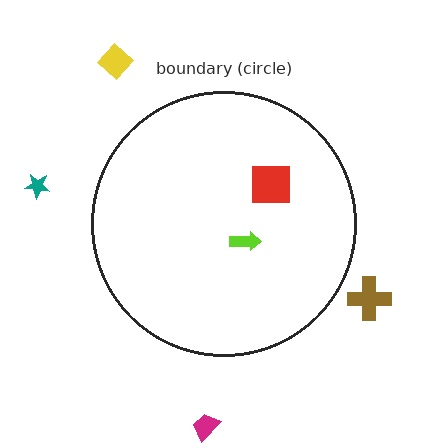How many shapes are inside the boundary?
2 inside, 4 outside.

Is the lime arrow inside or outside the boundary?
Inside.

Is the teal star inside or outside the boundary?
Outside.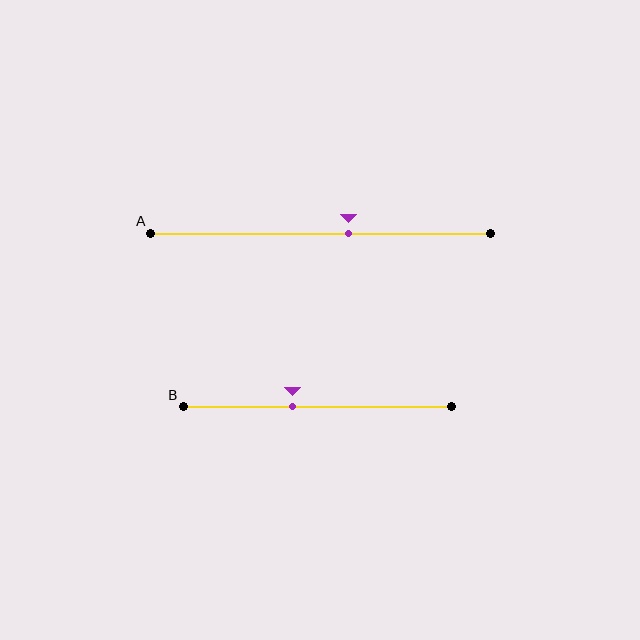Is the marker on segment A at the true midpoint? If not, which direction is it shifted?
No, the marker on segment A is shifted to the right by about 8% of the segment length.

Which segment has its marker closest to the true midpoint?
Segment A has its marker closest to the true midpoint.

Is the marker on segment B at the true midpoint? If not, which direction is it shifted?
No, the marker on segment B is shifted to the left by about 9% of the segment length.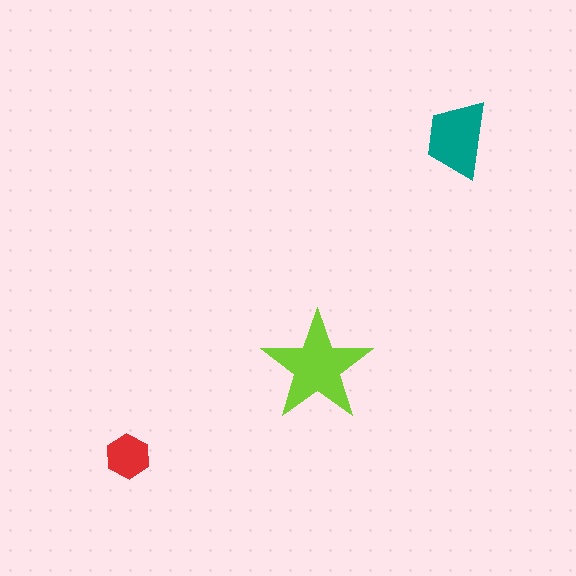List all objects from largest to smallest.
The lime star, the teal trapezoid, the red hexagon.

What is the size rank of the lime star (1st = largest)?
1st.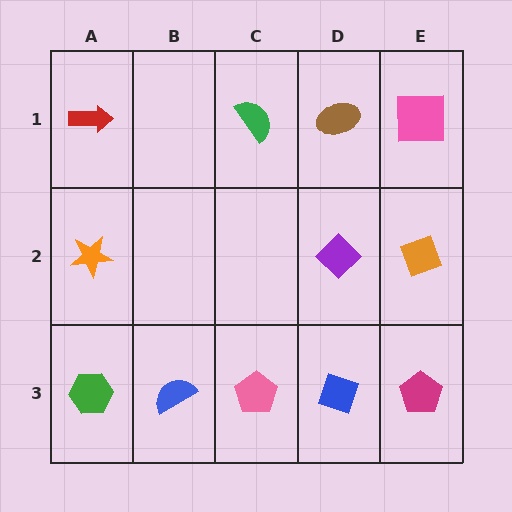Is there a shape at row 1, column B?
No, that cell is empty.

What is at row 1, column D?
A brown ellipse.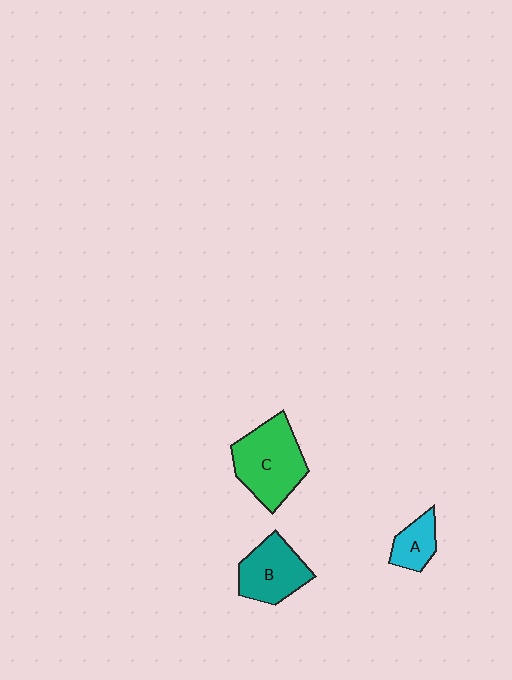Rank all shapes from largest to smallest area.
From largest to smallest: C (green), B (teal), A (cyan).